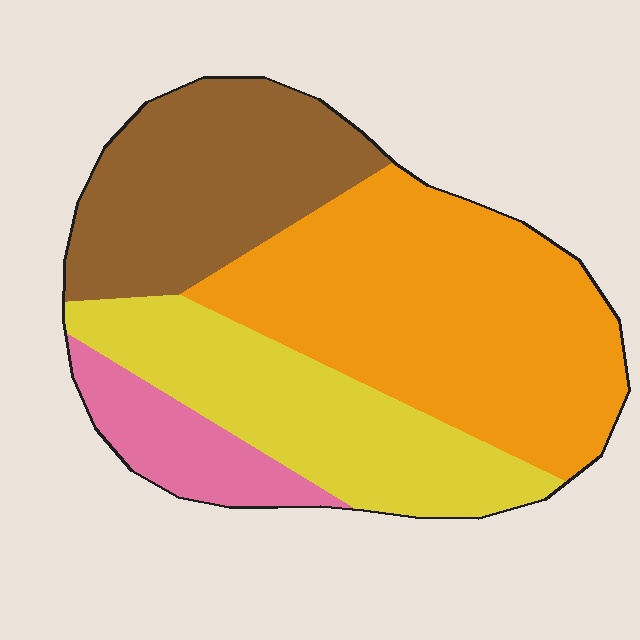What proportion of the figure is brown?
Brown takes up about one quarter (1/4) of the figure.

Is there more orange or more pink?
Orange.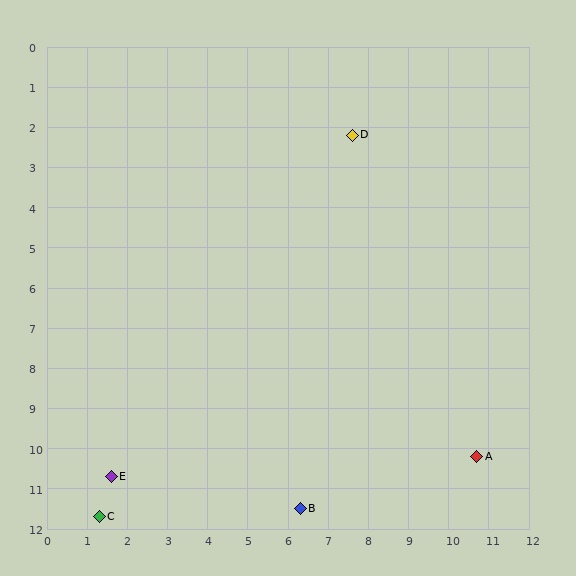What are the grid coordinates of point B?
Point B is at approximately (6.3, 11.5).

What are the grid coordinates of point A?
Point A is at approximately (10.7, 10.2).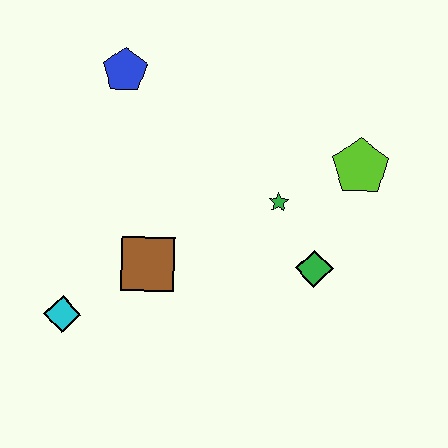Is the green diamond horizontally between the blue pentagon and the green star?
No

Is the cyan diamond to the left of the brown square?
Yes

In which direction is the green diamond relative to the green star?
The green diamond is below the green star.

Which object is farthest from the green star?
The cyan diamond is farthest from the green star.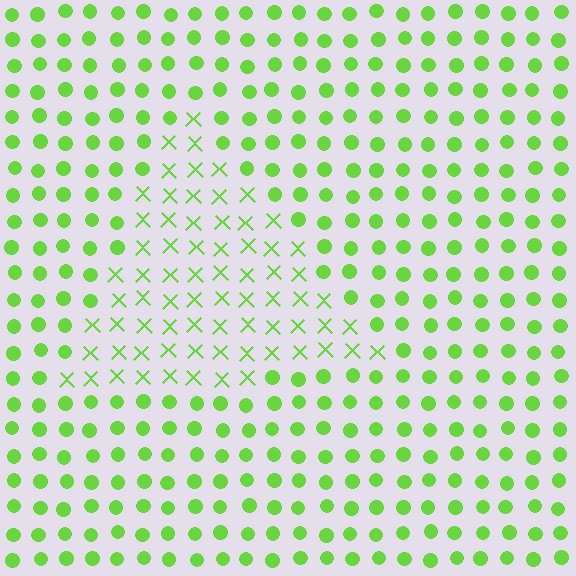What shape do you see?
I see a triangle.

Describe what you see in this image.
The image is filled with small lime elements arranged in a uniform grid. A triangle-shaped region contains X marks, while the surrounding area contains circles. The boundary is defined purely by the change in element shape.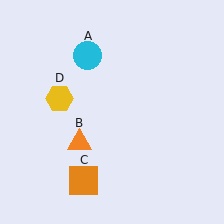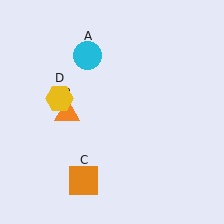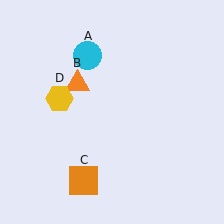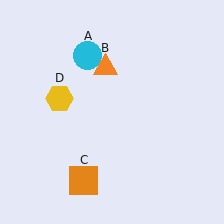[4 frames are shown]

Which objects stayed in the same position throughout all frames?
Cyan circle (object A) and orange square (object C) and yellow hexagon (object D) remained stationary.